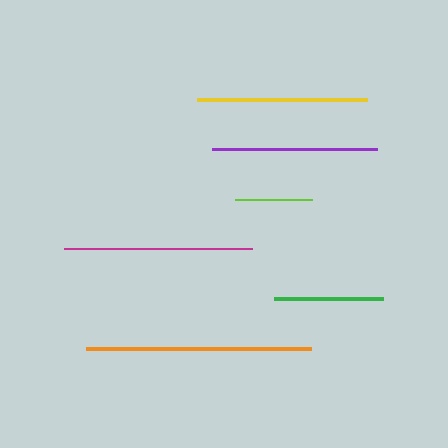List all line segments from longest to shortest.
From longest to shortest: orange, magenta, yellow, purple, green, lime.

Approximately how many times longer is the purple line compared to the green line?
The purple line is approximately 1.5 times the length of the green line.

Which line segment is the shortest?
The lime line is the shortest at approximately 77 pixels.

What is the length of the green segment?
The green segment is approximately 108 pixels long.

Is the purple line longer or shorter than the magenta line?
The magenta line is longer than the purple line.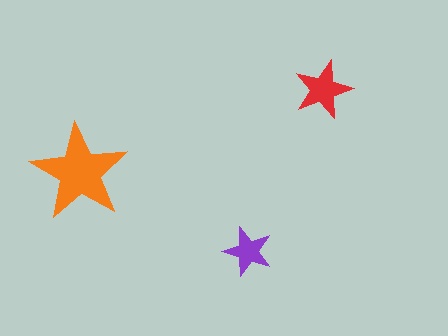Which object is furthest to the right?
The red star is rightmost.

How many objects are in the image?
There are 3 objects in the image.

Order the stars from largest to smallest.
the orange one, the red one, the purple one.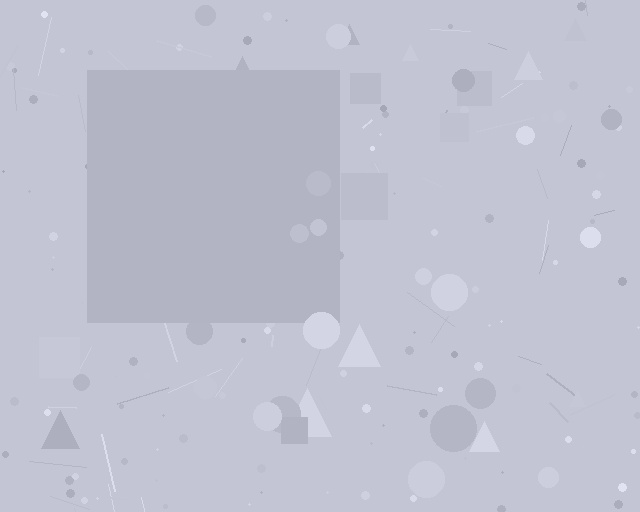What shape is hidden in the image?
A square is hidden in the image.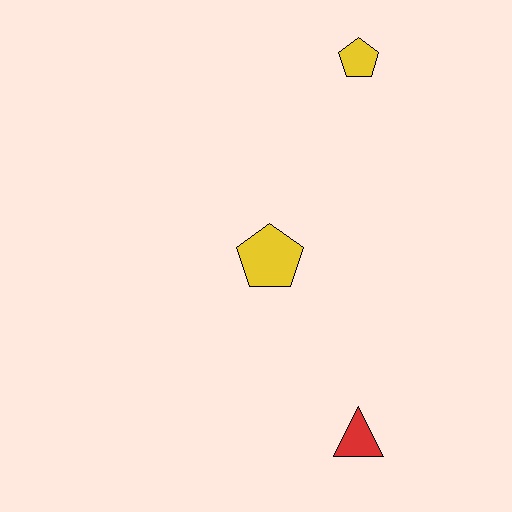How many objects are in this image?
There are 3 objects.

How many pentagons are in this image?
There are 2 pentagons.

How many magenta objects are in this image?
There are no magenta objects.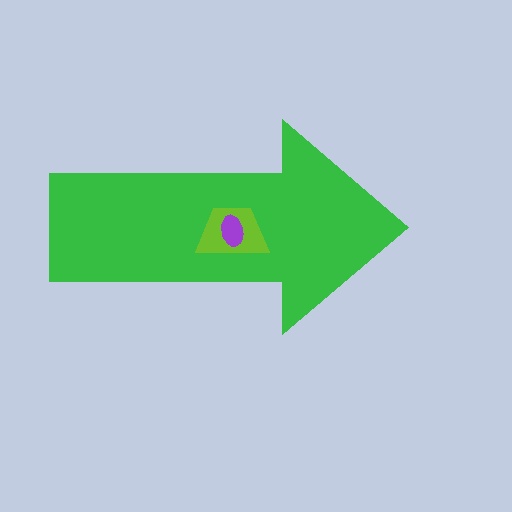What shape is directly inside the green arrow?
The lime trapezoid.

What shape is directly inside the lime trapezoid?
The purple ellipse.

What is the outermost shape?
The green arrow.